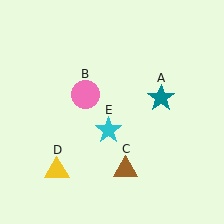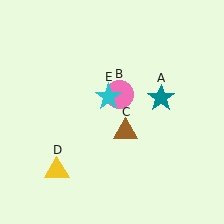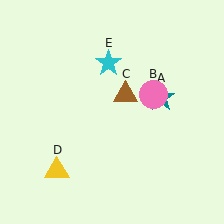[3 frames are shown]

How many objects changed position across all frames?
3 objects changed position: pink circle (object B), brown triangle (object C), cyan star (object E).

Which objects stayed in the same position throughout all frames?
Teal star (object A) and yellow triangle (object D) remained stationary.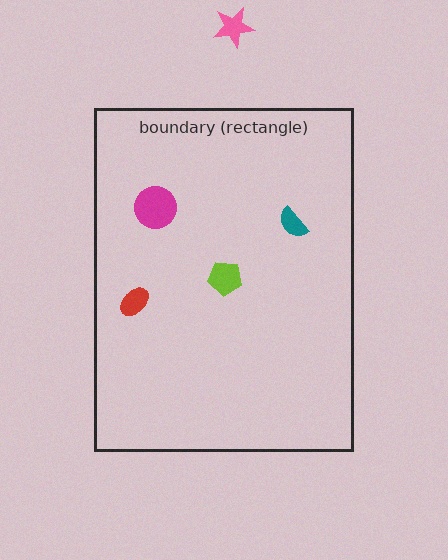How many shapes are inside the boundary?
4 inside, 1 outside.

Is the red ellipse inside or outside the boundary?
Inside.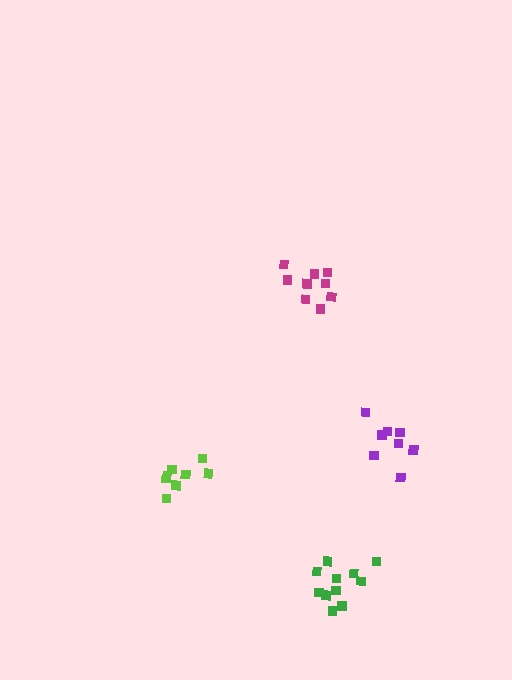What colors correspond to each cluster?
The clusters are colored: lime, magenta, green, purple.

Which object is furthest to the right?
The purple cluster is rightmost.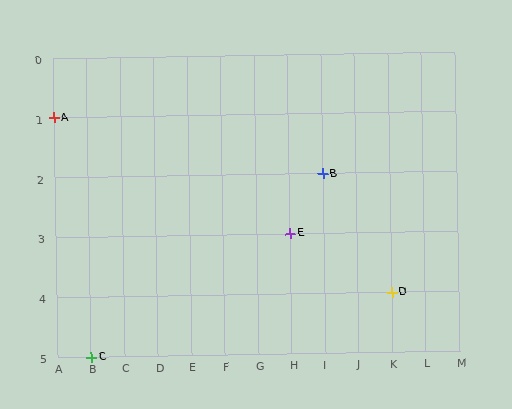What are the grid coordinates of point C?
Point C is at grid coordinates (B, 5).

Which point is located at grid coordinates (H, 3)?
Point E is at (H, 3).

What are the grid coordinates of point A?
Point A is at grid coordinates (A, 1).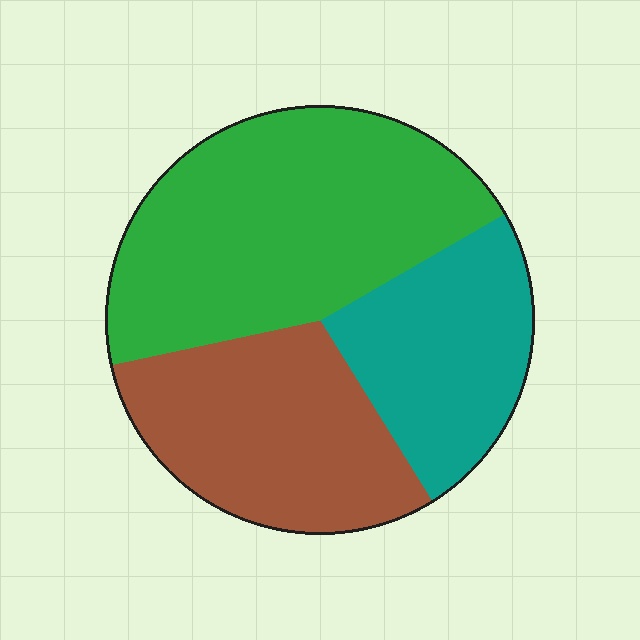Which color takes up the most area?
Green, at roughly 45%.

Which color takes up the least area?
Teal, at roughly 25%.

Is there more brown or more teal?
Brown.